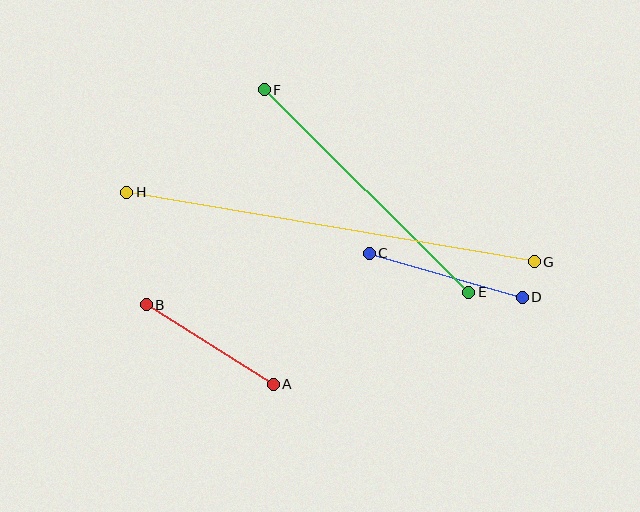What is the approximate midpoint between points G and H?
The midpoint is at approximately (330, 227) pixels.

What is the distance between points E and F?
The distance is approximately 288 pixels.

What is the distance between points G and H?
The distance is approximately 414 pixels.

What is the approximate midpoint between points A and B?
The midpoint is at approximately (210, 344) pixels.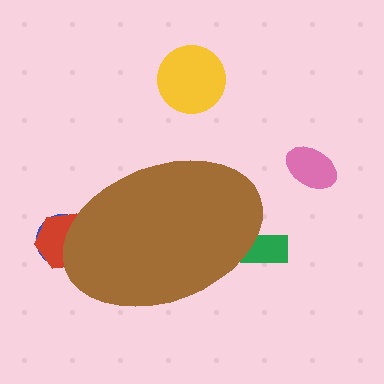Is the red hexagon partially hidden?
Yes, the red hexagon is partially hidden behind the brown ellipse.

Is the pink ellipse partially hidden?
No, the pink ellipse is fully visible.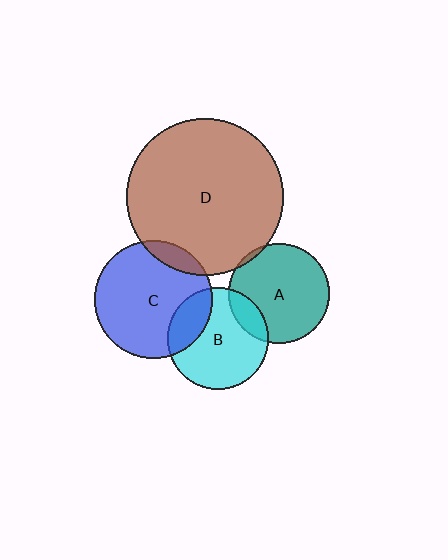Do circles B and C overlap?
Yes.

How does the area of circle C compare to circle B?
Approximately 1.3 times.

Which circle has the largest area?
Circle D (brown).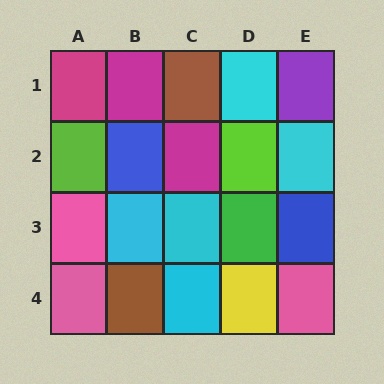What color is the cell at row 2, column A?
Lime.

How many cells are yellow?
1 cell is yellow.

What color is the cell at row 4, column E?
Pink.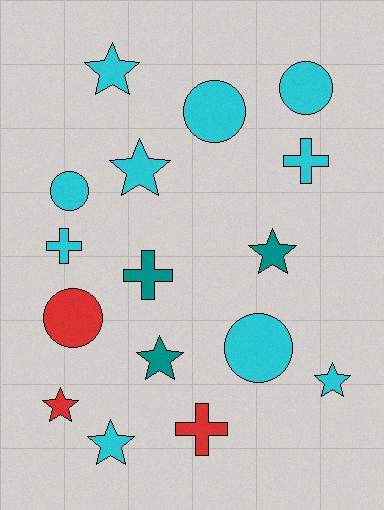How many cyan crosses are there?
There are 2 cyan crosses.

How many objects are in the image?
There are 16 objects.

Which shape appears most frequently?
Star, with 7 objects.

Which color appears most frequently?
Cyan, with 10 objects.